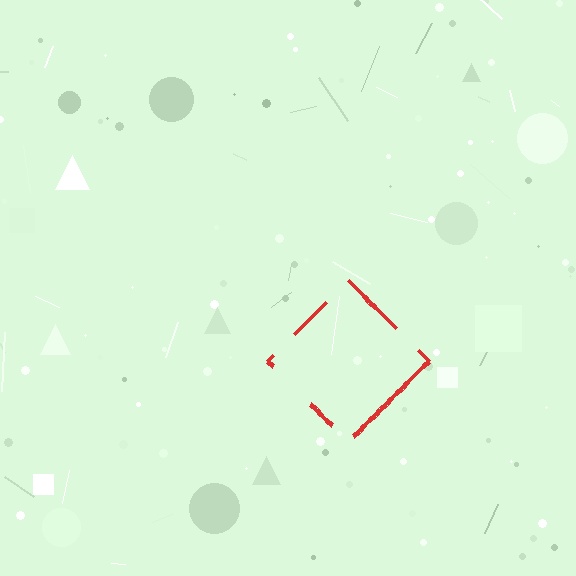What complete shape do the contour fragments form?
The contour fragments form a diamond.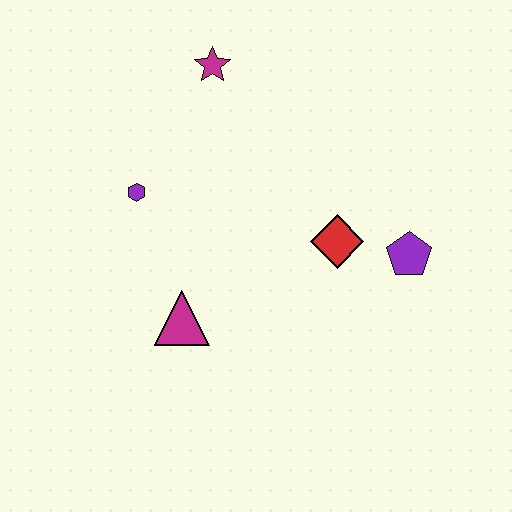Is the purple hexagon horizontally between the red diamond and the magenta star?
No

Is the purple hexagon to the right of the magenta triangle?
No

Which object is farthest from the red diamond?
The magenta star is farthest from the red diamond.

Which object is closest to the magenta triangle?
The purple hexagon is closest to the magenta triangle.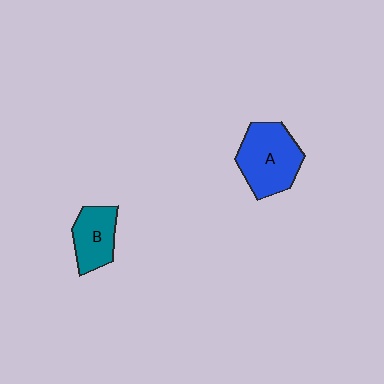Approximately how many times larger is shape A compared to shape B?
Approximately 1.5 times.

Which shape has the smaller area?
Shape B (teal).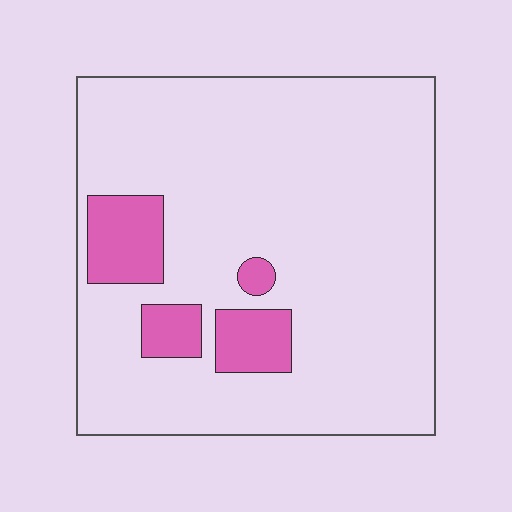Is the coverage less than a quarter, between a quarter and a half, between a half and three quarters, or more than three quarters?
Less than a quarter.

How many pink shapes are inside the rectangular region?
4.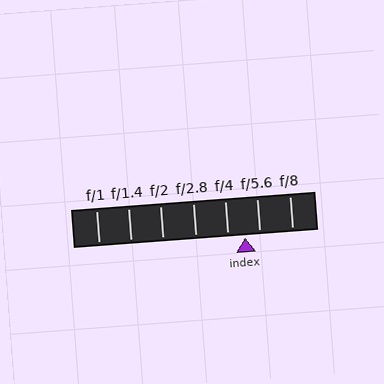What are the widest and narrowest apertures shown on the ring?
The widest aperture shown is f/1 and the narrowest is f/8.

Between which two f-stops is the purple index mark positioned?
The index mark is between f/4 and f/5.6.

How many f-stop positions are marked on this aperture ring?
There are 7 f-stop positions marked.